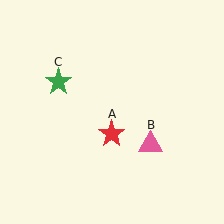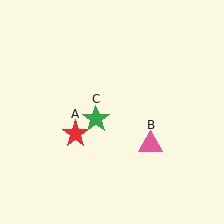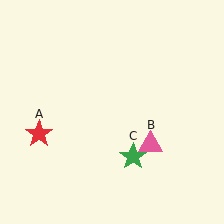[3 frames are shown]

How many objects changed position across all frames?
2 objects changed position: red star (object A), green star (object C).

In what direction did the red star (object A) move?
The red star (object A) moved left.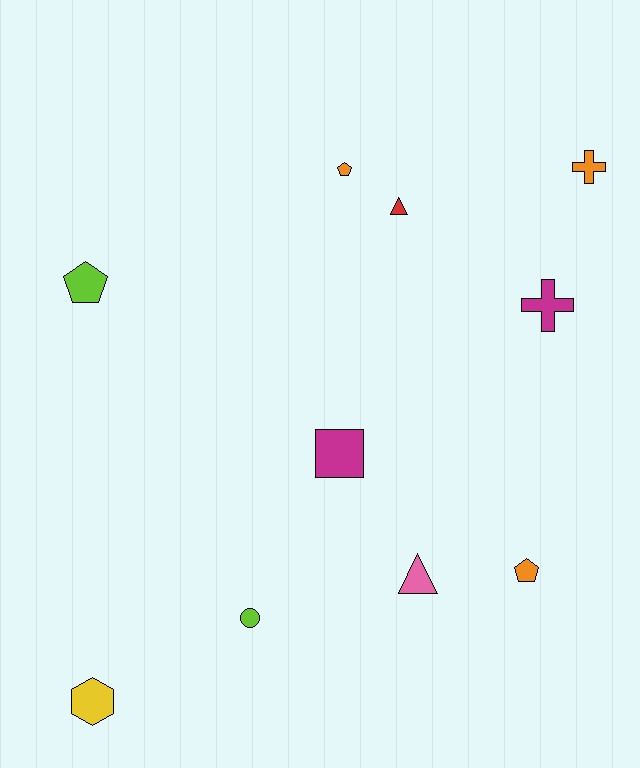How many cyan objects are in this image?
There are no cyan objects.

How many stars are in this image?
There are no stars.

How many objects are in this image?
There are 10 objects.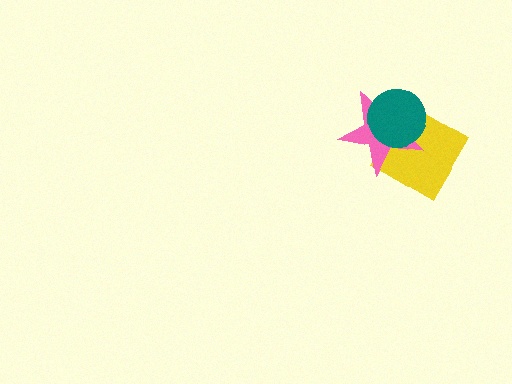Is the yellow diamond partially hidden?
Yes, it is partially covered by another shape.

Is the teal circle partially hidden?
No, no other shape covers it.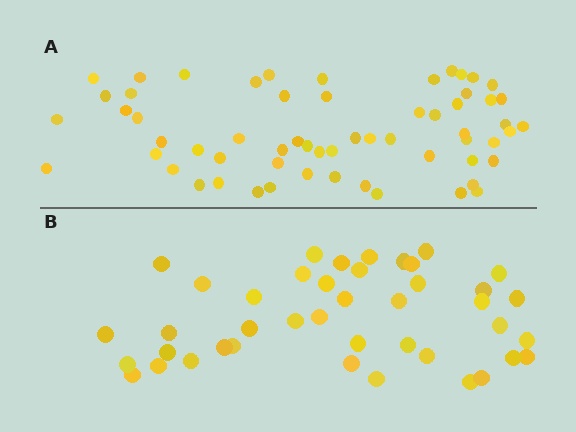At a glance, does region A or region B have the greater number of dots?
Region A (the top region) has more dots.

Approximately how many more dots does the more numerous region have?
Region A has approximately 20 more dots than region B.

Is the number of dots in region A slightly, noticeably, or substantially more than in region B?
Region A has noticeably more, but not dramatically so. The ratio is roughly 1.4 to 1.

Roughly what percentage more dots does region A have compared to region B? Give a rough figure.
About 45% more.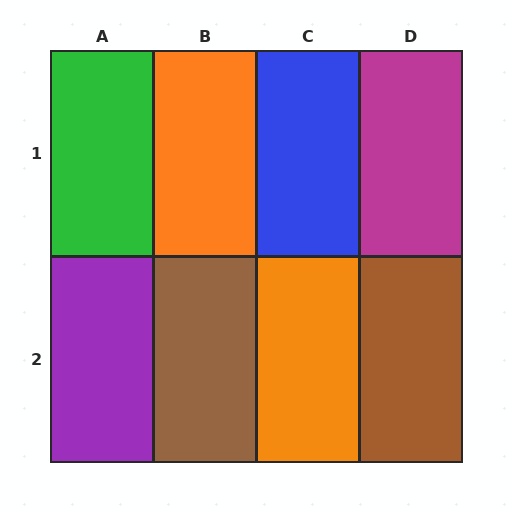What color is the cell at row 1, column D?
Magenta.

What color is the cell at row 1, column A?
Green.